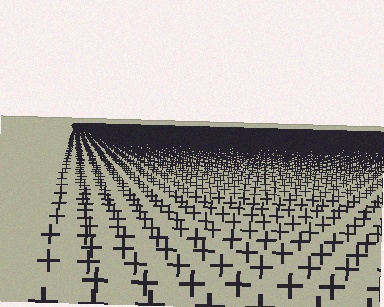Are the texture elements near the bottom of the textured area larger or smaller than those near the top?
Larger. Near the bottom, elements are closer to the viewer and appear at a bigger on-screen size.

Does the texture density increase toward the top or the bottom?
Density increases toward the top.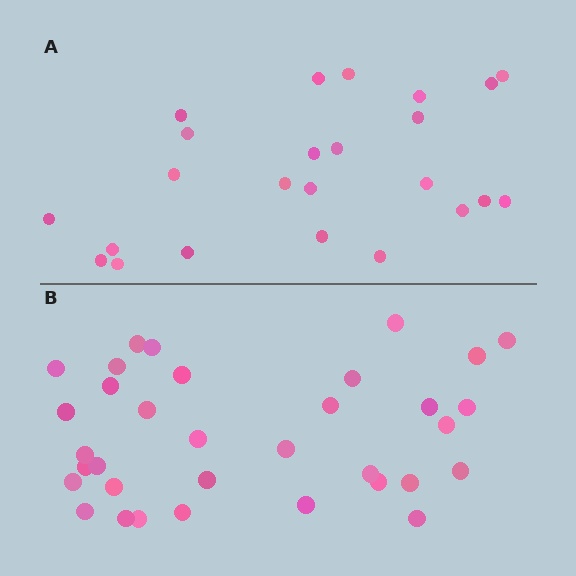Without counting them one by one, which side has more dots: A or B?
Region B (the bottom region) has more dots.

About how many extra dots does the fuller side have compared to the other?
Region B has roughly 10 or so more dots than region A.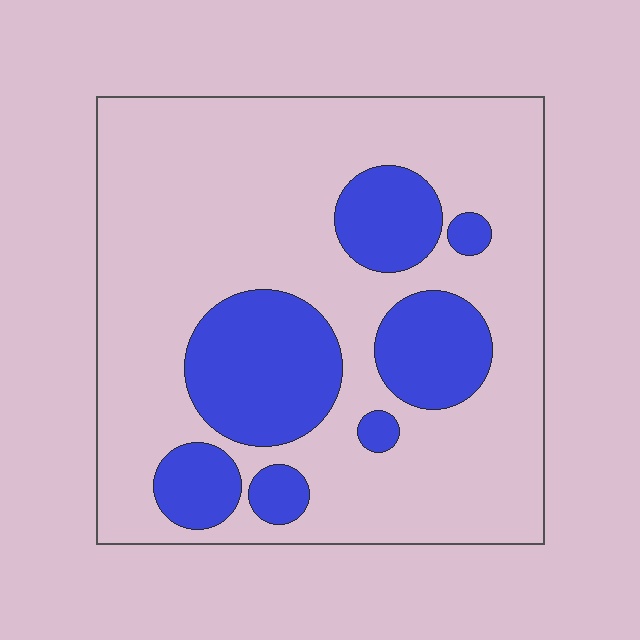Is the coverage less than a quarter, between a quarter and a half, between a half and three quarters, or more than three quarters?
Between a quarter and a half.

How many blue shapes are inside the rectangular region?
7.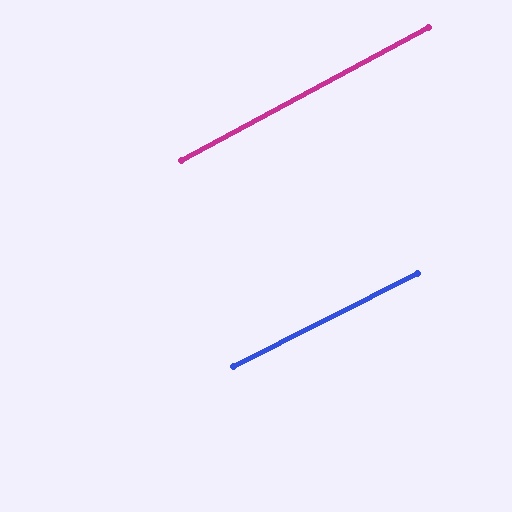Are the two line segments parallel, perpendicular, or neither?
Parallel — their directions differ by only 1.5°.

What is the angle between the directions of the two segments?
Approximately 1 degree.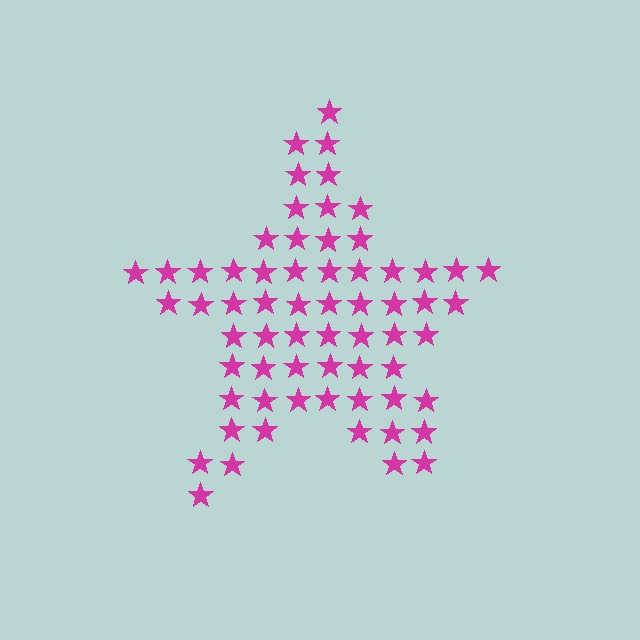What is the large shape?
The large shape is a star.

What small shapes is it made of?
It is made of small stars.